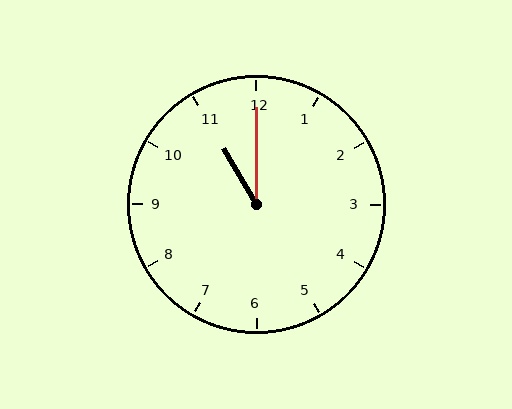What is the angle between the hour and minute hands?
Approximately 30 degrees.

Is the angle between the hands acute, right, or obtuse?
It is acute.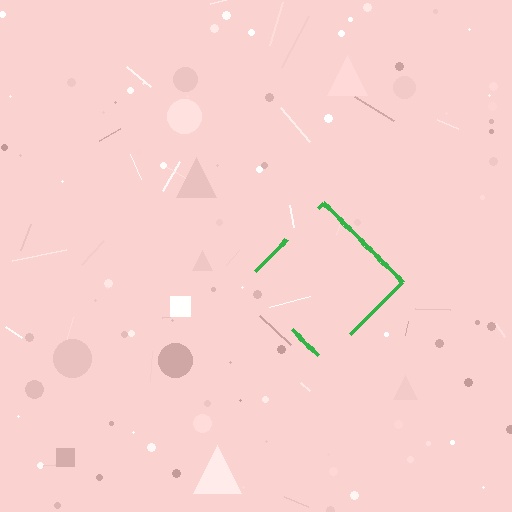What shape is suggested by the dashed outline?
The dashed outline suggests a diamond.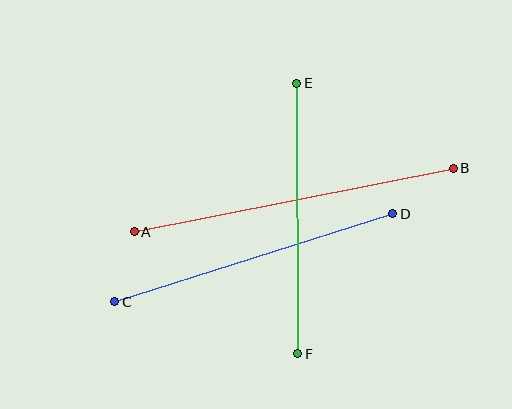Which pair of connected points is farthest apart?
Points A and B are farthest apart.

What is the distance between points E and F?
The distance is approximately 271 pixels.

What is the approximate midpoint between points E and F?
The midpoint is at approximately (297, 219) pixels.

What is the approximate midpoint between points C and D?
The midpoint is at approximately (254, 258) pixels.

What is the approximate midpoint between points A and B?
The midpoint is at approximately (294, 200) pixels.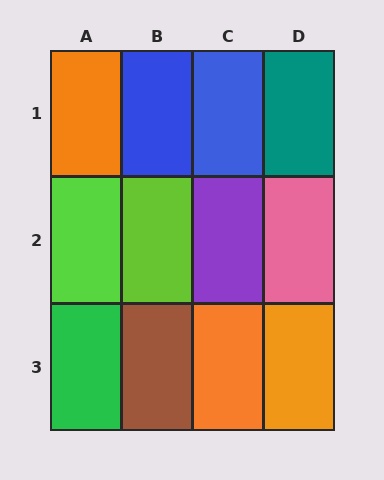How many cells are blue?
2 cells are blue.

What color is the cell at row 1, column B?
Blue.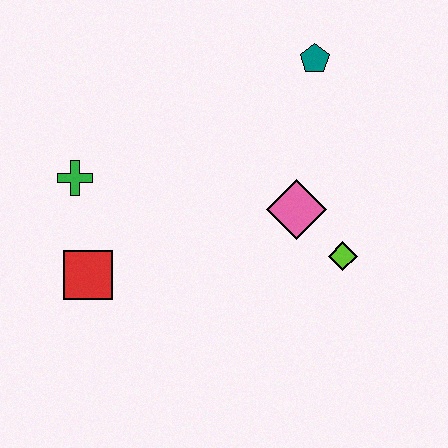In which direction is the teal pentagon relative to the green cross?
The teal pentagon is to the right of the green cross.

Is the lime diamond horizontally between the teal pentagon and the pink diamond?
No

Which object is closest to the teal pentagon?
The pink diamond is closest to the teal pentagon.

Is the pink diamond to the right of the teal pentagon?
No